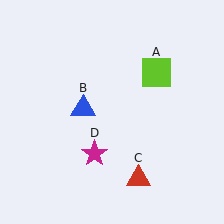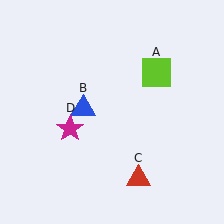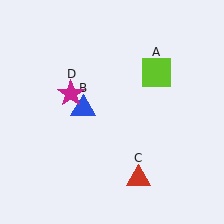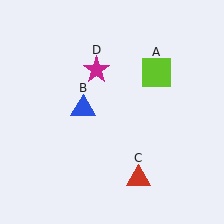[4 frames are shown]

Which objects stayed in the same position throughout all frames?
Lime square (object A) and blue triangle (object B) and red triangle (object C) remained stationary.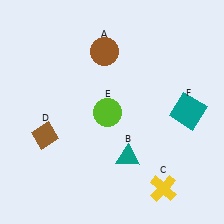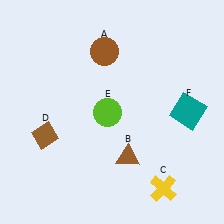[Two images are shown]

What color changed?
The triangle (B) changed from teal in Image 1 to brown in Image 2.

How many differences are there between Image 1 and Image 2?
There is 1 difference between the two images.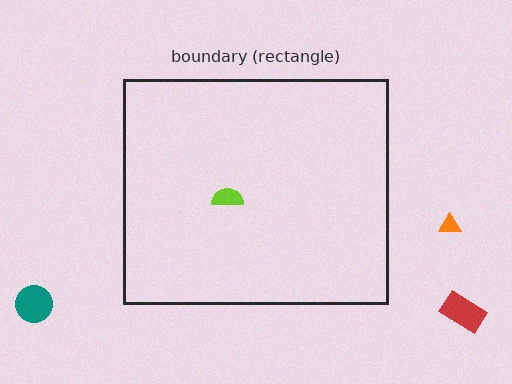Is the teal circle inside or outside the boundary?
Outside.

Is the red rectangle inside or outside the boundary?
Outside.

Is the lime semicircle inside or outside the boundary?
Inside.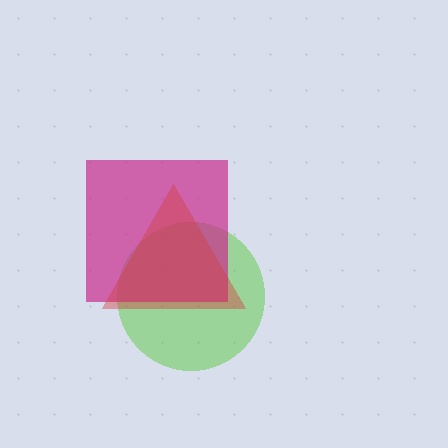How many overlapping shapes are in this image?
There are 3 overlapping shapes in the image.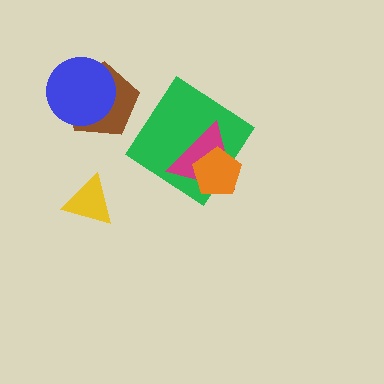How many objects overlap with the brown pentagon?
1 object overlaps with the brown pentagon.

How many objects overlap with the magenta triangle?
2 objects overlap with the magenta triangle.